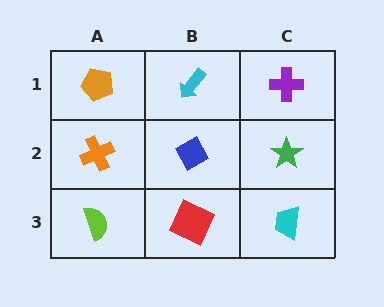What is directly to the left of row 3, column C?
A red square.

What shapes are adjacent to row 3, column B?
A blue diamond (row 2, column B), a lime semicircle (row 3, column A), a cyan trapezoid (row 3, column C).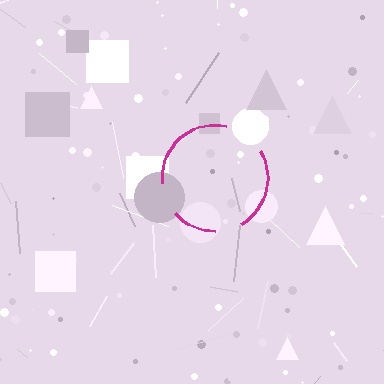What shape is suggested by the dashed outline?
The dashed outline suggests a circle.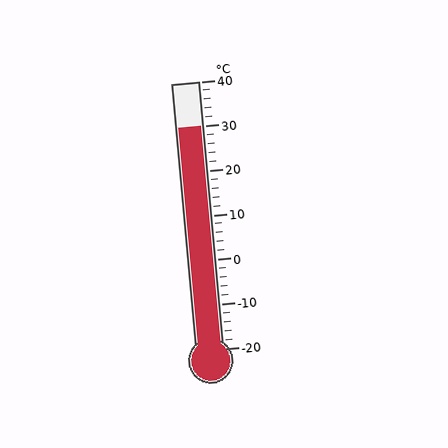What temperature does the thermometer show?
The thermometer shows approximately 30°C.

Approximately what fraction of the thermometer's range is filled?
The thermometer is filled to approximately 85% of its range.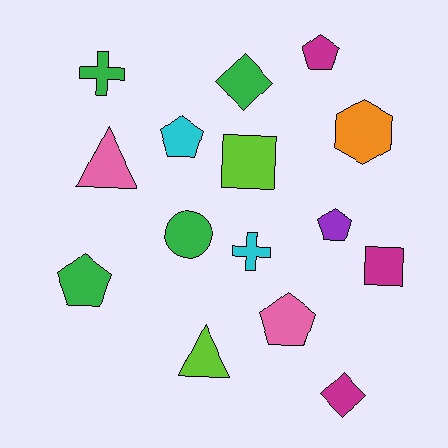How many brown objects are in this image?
There are no brown objects.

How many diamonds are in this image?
There are 2 diamonds.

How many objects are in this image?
There are 15 objects.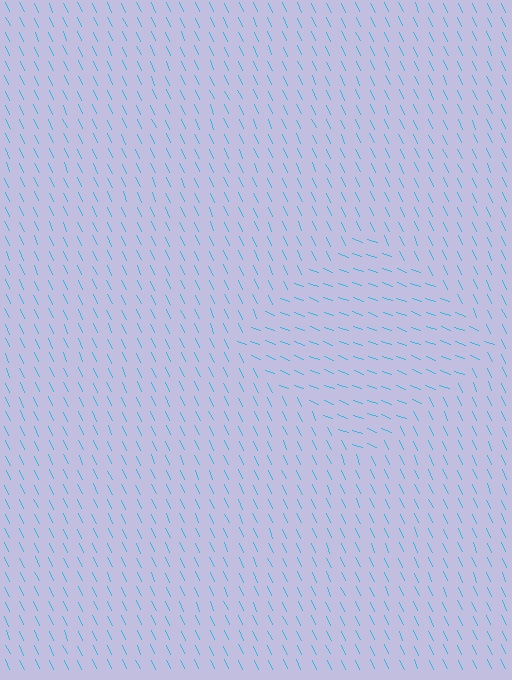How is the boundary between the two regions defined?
The boundary is defined purely by a change in line orientation (approximately 45 degrees difference). All lines are the same color and thickness.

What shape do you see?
I see a diamond.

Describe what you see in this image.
The image is filled with small cyan line segments. A diamond region in the image has lines oriented differently from the surrounding lines, creating a visible texture boundary.